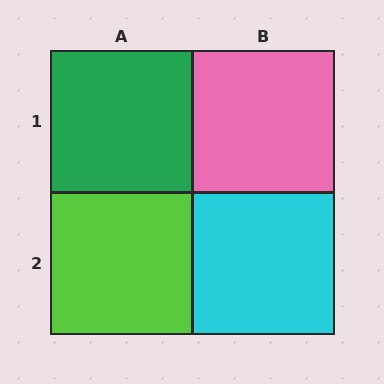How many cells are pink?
1 cell is pink.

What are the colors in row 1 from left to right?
Green, pink.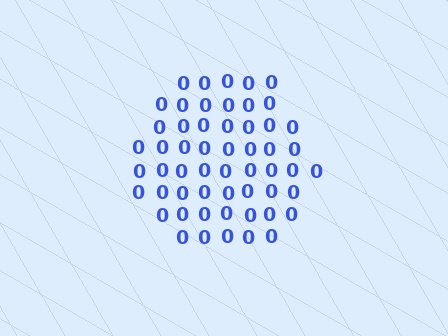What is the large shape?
The large shape is a hexagon.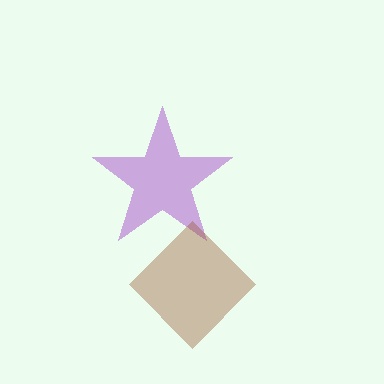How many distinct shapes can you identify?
There are 2 distinct shapes: a purple star, a brown diamond.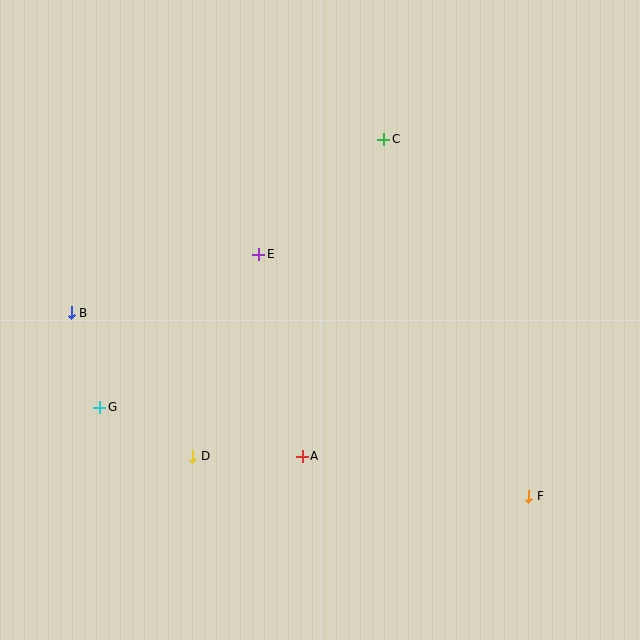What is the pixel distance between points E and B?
The distance between E and B is 196 pixels.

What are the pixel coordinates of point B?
Point B is at (71, 313).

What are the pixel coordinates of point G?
Point G is at (100, 407).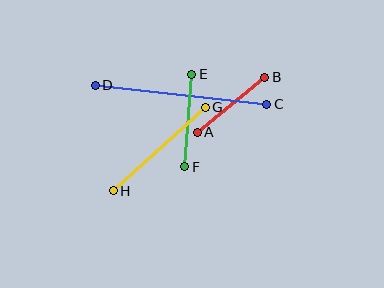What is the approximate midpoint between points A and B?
The midpoint is at approximately (231, 105) pixels.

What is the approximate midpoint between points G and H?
The midpoint is at approximately (159, 149) pixels.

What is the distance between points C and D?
The distance is approximately 172 pixels.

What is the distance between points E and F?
The distance is approximately 92 pixels.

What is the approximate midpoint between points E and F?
The midpoint is at approximately (188, 120) pixels.